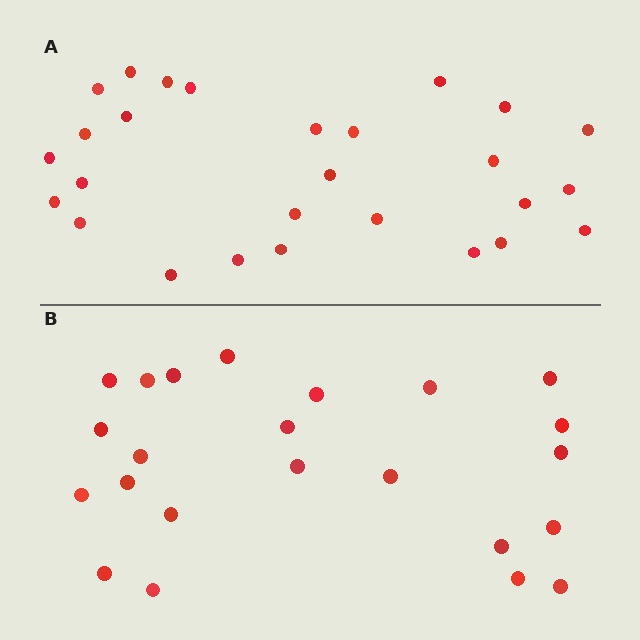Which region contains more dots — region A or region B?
Region A (the top region) has more dots.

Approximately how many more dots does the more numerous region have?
Region A has about 4 more dots than region B.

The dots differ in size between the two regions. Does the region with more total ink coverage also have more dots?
No. Region B has more total ink coverage because its dots are larger, but region A actually contains more individual dots. Total area can be misleading — the number of items is what matters here.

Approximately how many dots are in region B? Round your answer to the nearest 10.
About 20 dots. (The exact count is 23, which rounds to 20.)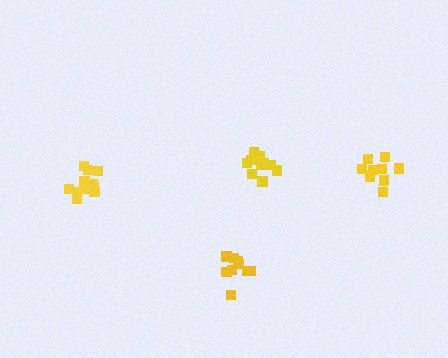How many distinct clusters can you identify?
There are 4 distinct clusters.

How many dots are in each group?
Group 1: 13 dots, Group 2: 10 dots, Group 3: 9 dots, Group 4: 10 dots (42 total).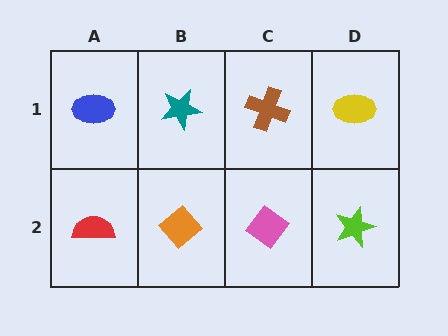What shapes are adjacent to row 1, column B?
An orange diamond (row 2, column B), a blue ellipse (row 1, column A), a brown cross (row 1, column C).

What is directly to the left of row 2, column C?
An orange diamond.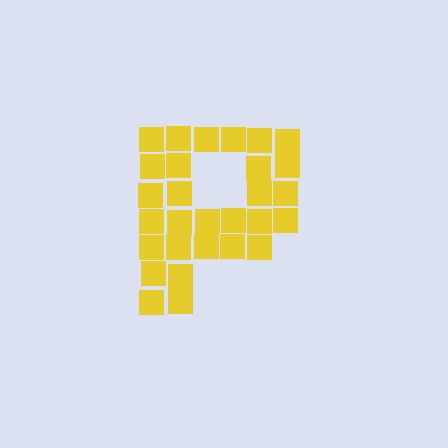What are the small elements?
The small elements are squares.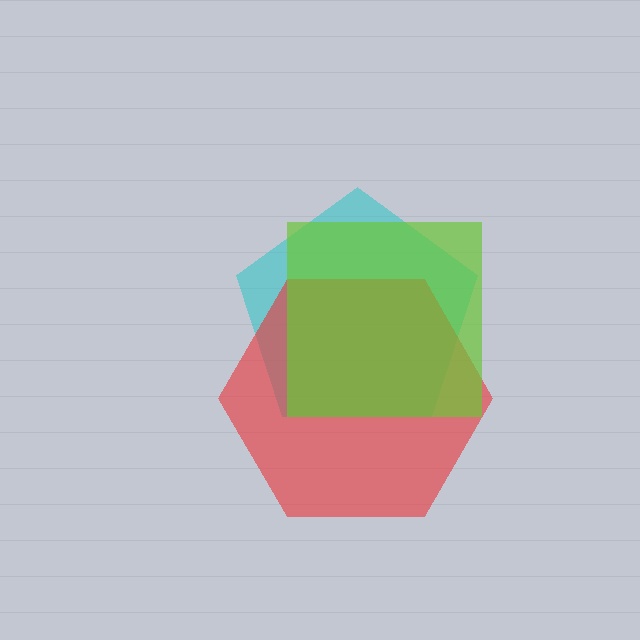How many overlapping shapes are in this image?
There are 3 overlapping shapes in the image.